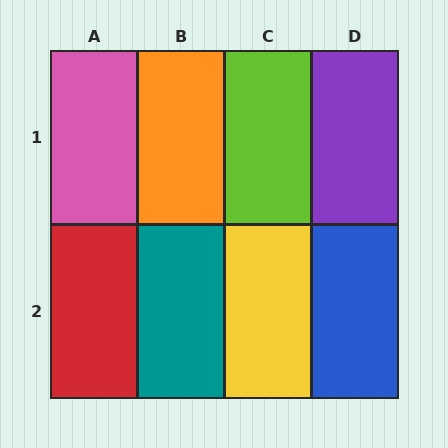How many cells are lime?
1 cell is lime.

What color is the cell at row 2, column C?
Yellow.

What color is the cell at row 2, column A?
Red.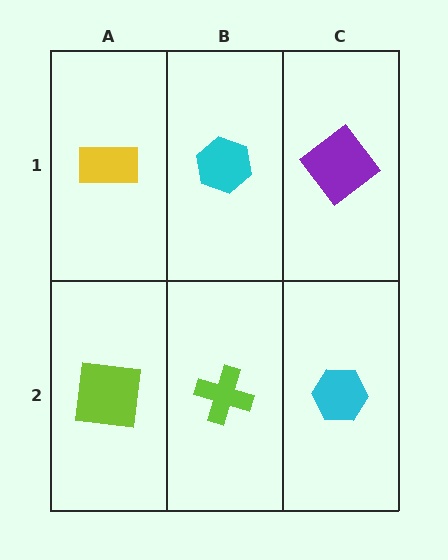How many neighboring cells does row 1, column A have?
2.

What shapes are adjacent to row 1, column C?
A cyan hexagon (row 2, column C), a cyan hexagon (row 1, column B).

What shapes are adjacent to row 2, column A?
A yellow rectangle (row 1, column A), a lime cross (row 2, column B).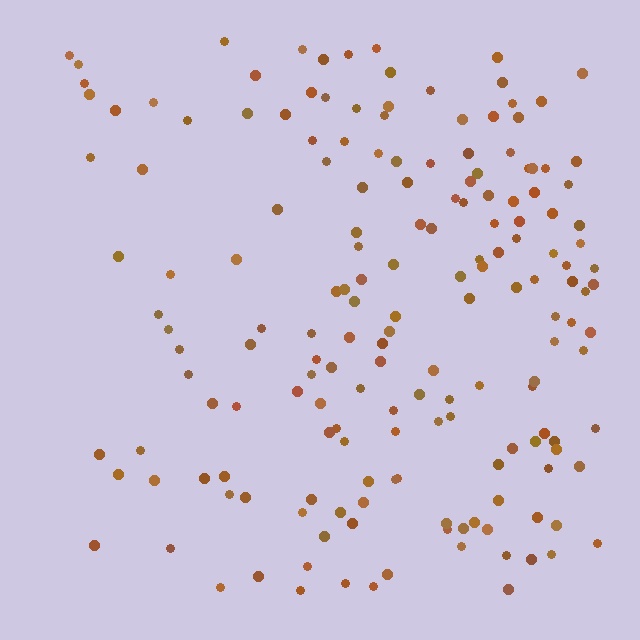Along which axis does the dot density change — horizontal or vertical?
Horizontal.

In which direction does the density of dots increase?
From left to right, with the right side densest.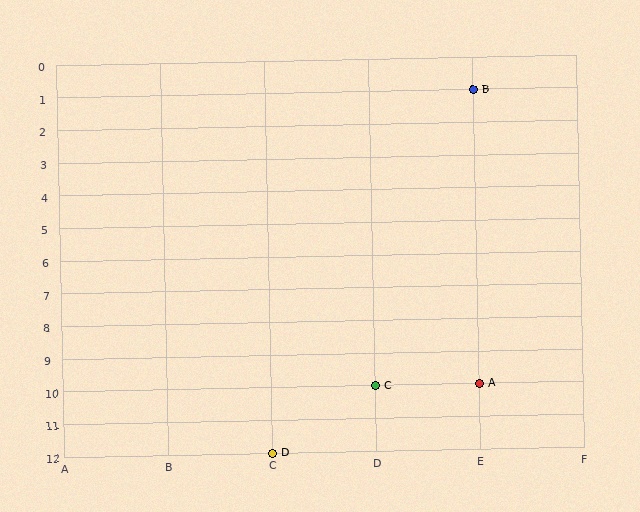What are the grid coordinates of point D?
Point D is at grid coordinates (C, 12).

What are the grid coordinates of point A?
Point A is at grid coordinates (E, 10).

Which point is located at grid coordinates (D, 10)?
Point C is at (D, 10).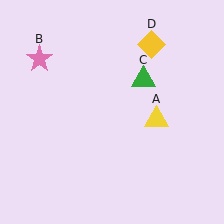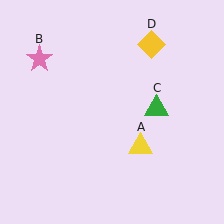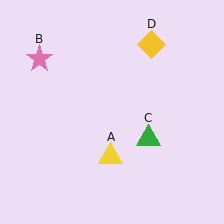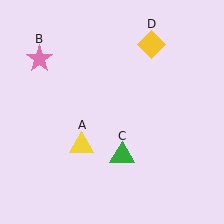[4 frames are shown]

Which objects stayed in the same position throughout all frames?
Pink star (object B) and yellow diamond (object D) remained stationary.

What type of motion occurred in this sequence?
The yellow triangle (object A), green triangle (object C) rotated clockwise around the center of the scene.